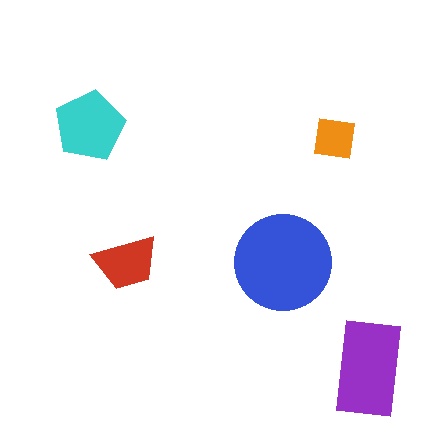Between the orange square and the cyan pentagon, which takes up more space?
The cyan pentagon.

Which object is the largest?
The blue circle.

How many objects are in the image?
There are 5 objects in the image.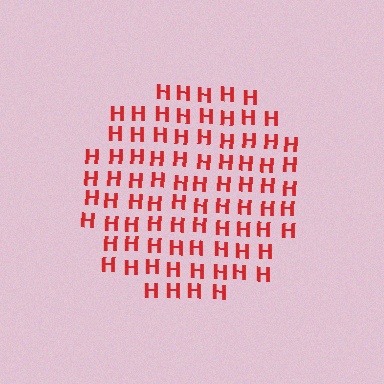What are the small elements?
The small elements are letter H's.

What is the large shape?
The large shape is a circle.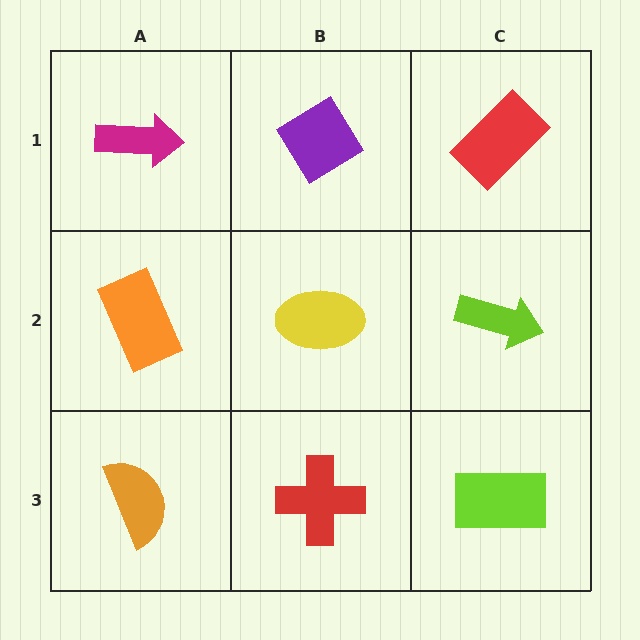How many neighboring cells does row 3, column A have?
2.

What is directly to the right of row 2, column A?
A yellow ellipse.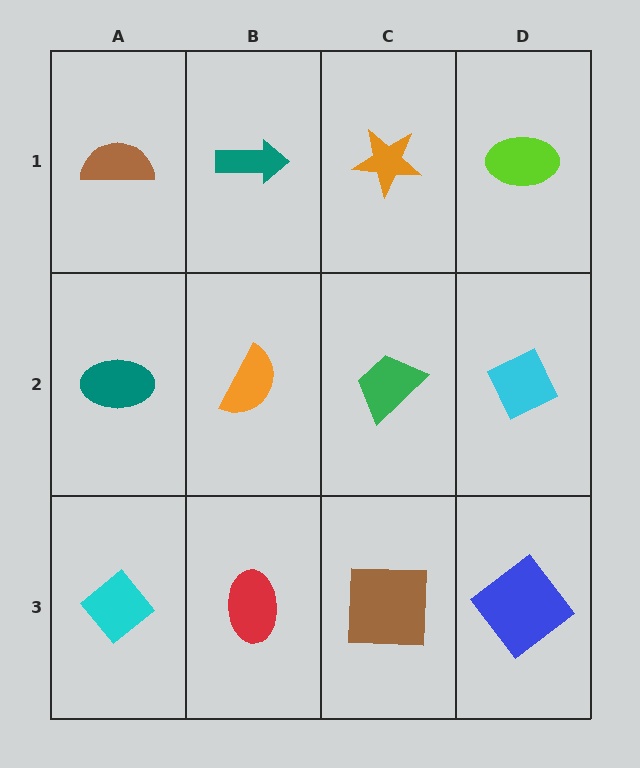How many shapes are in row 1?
4 shapes.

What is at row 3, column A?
A cyan diamond.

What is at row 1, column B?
A teal arrow.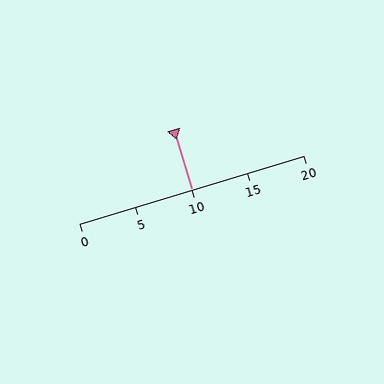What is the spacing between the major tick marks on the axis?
The major ticks are spaced 5 apart.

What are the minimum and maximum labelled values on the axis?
The axis runs from 0 to 20.